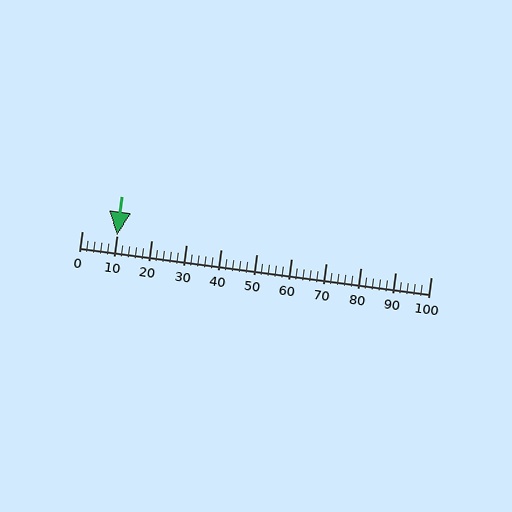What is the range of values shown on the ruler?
The ruler shows values from 0 to 100.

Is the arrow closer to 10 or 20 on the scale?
The arrow is closer to 10.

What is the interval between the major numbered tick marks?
The major tick marks are spaced 10 units apart.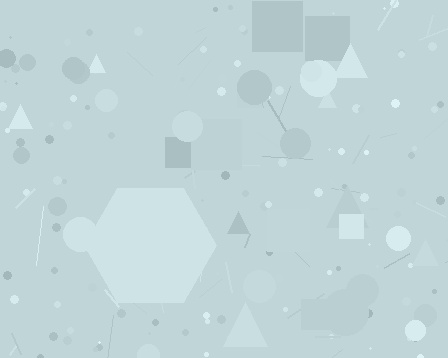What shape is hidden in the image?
A hexagon is hidden in the image.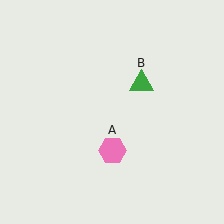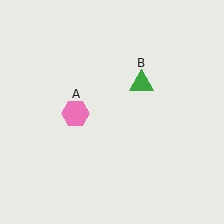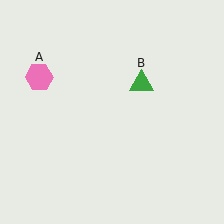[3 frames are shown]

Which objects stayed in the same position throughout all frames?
Green triangle (object B) remained stationary.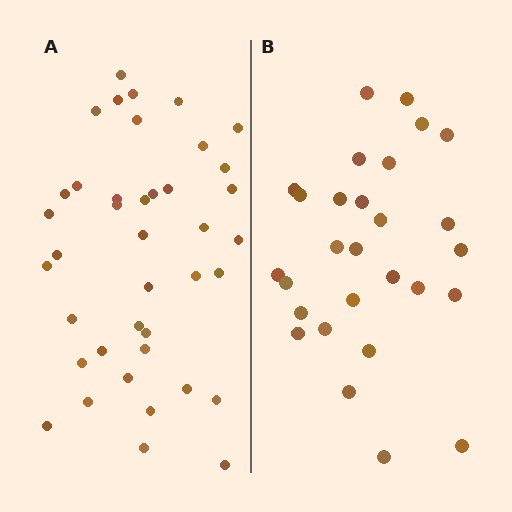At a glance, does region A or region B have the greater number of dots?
Region A (the left region) has more dots.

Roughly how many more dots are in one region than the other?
Region A has roughly 12 or so more dots than region B.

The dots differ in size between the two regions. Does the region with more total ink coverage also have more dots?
No. Region B has more total ink coverage because its dots are larger, but region A actually contains more individual dots. Total area can be misleading — the number of items is what matters here.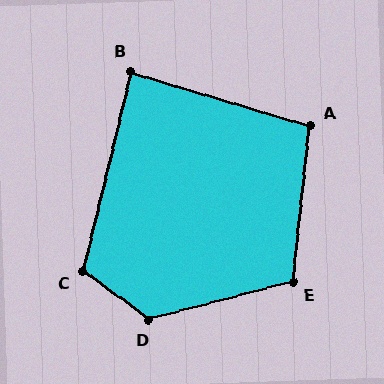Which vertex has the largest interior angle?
D, at approximately 129 degrees.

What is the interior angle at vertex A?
Approximately 101 degrees (obtuse).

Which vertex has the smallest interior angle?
B, at approximately 87 degrees.